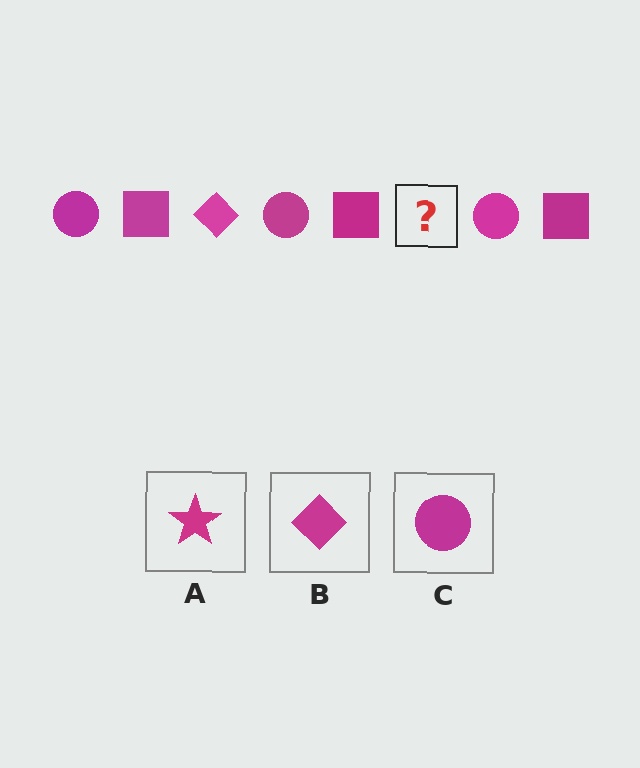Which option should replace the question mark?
Option B.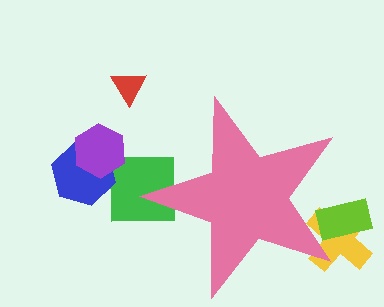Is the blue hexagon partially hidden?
No, the blue hexagon is fully visible.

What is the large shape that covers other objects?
A pink star.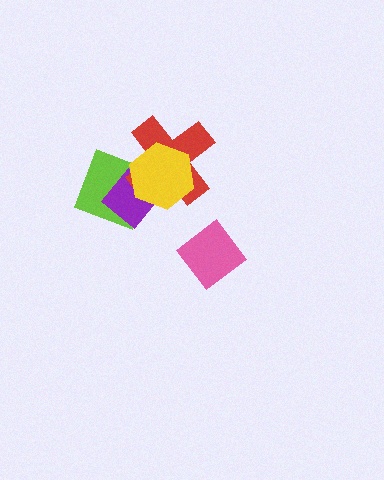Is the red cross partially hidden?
Yes, it is partially covered by another shape.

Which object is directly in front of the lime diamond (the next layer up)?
The purple diamond is directly in front of the lime diamond.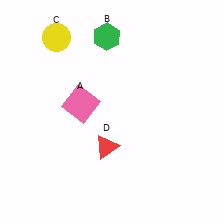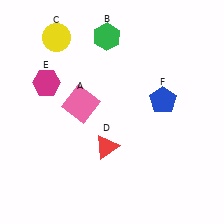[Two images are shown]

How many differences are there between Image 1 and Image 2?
There are 2 differences between the two images.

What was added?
A magenta hexagon (E), a blue pentagon (F) were added in Image 2.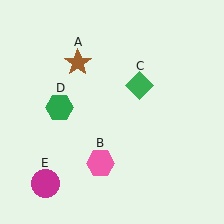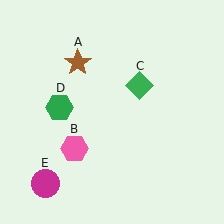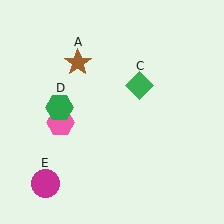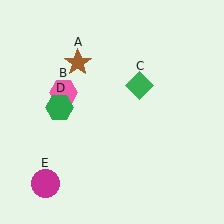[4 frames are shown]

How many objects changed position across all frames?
1 object changed position: pink hexagon (object B).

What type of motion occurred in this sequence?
The pink hexagon (object B) rotated clockwise around the center of the scene.